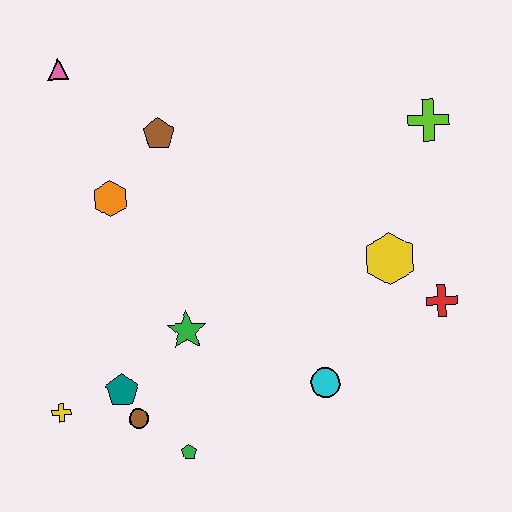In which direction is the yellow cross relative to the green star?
The yellow cross is to the left of the green star.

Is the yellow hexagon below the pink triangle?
Yes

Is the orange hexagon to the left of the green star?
Yes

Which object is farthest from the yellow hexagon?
The pink triangle is farthest from the yellow hexagon.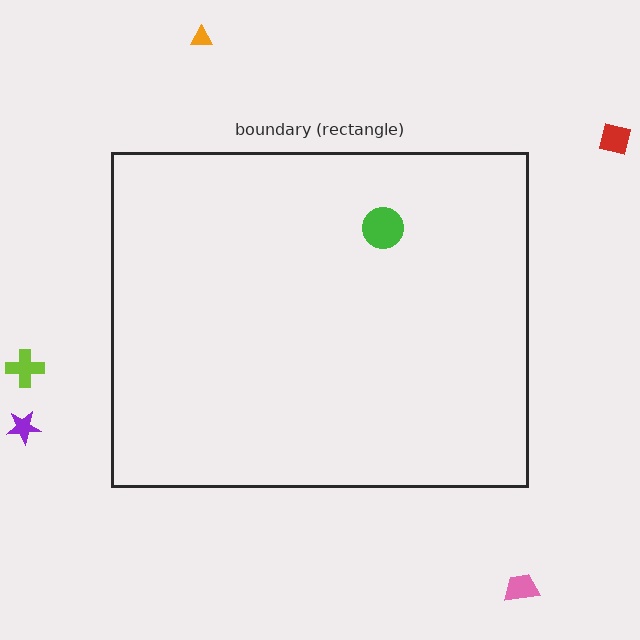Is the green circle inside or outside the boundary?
Inside.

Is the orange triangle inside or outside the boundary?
Outside.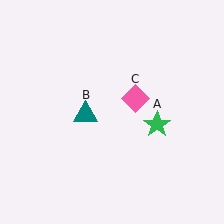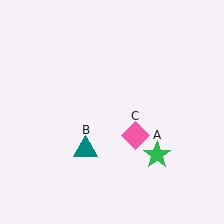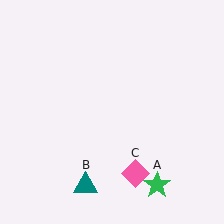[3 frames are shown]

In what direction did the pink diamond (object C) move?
The pink diamond (object C) moved down.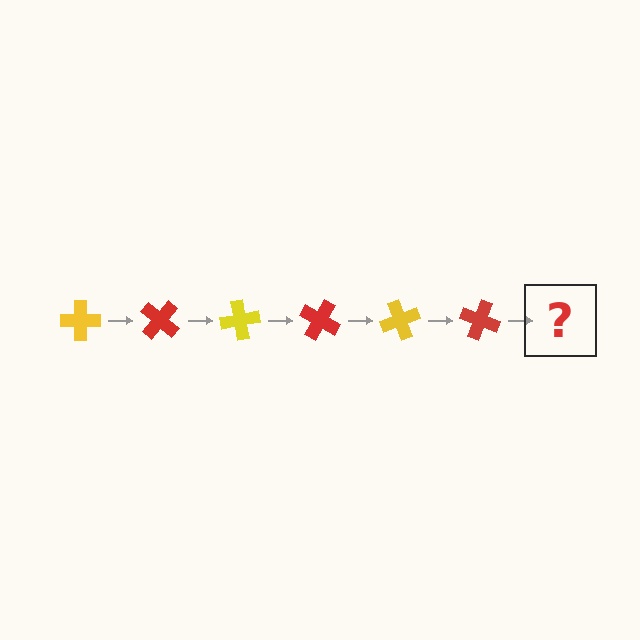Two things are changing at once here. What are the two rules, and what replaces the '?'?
The two rules are that it rotates 40 degrees each step and the color cycles through yellow and red. The '?' should be a yellow cross, rotated 240 degrees from the start.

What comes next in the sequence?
The next element should be a yellow cross, rotated 240 degrees from the start.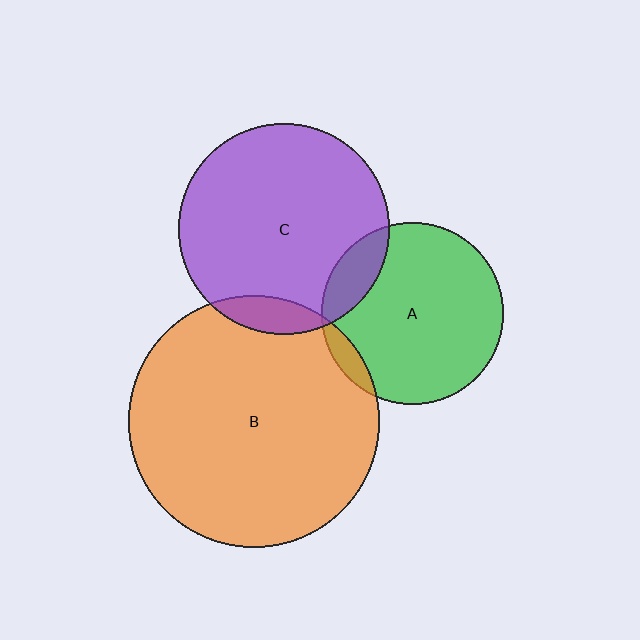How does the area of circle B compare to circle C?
Approximately 1.4 times.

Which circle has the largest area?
Circle B (orange).